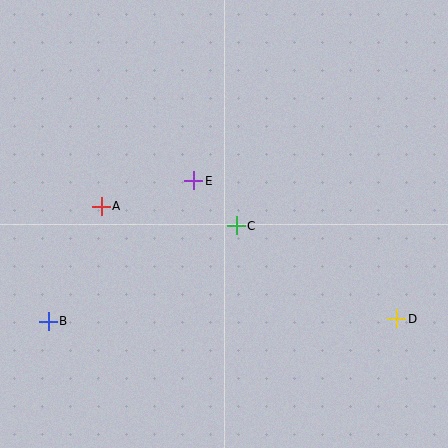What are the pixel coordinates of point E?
Point E is at (194, 181).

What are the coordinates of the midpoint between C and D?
The midpoint between C and D is at (316, 272).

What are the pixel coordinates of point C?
Point C is at (236, 226).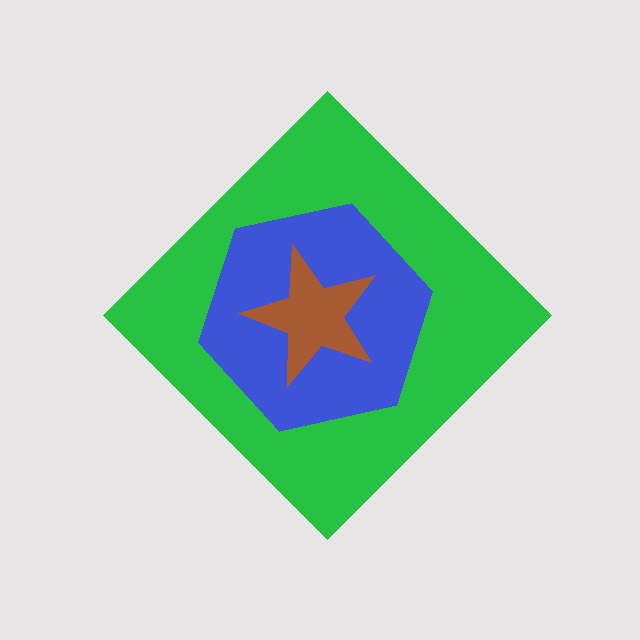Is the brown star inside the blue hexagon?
Yes.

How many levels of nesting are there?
3.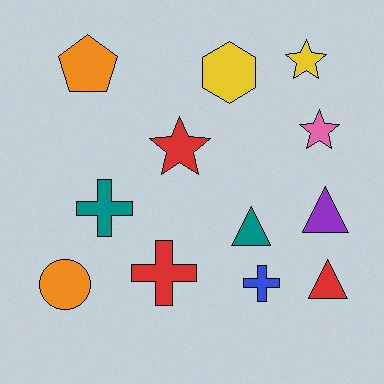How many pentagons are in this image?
There is 1 pentagon.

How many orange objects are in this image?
There are 2 orange objects.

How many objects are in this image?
There are 12 objects.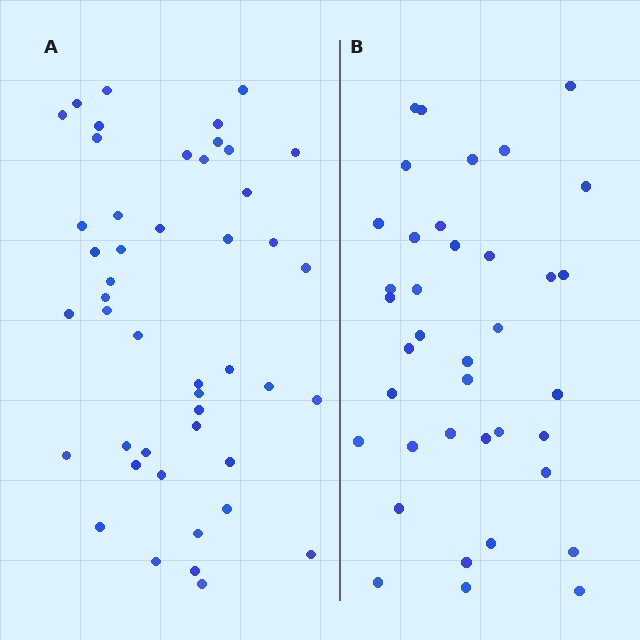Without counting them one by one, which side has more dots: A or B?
Region A (the left region) has more dots.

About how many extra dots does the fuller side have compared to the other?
Region A has roughly 8 or so more dots than region B.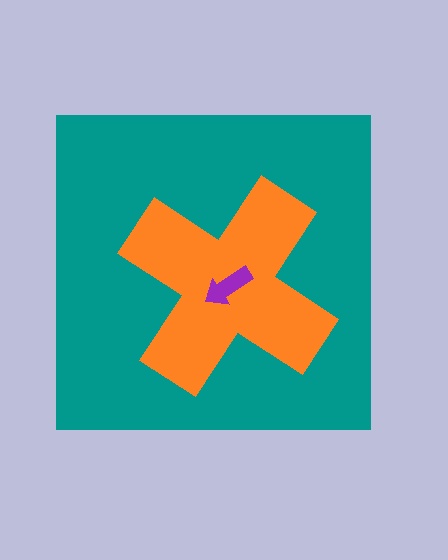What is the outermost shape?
The teal square.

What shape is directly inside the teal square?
The orange cross.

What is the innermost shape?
The purple arrow.